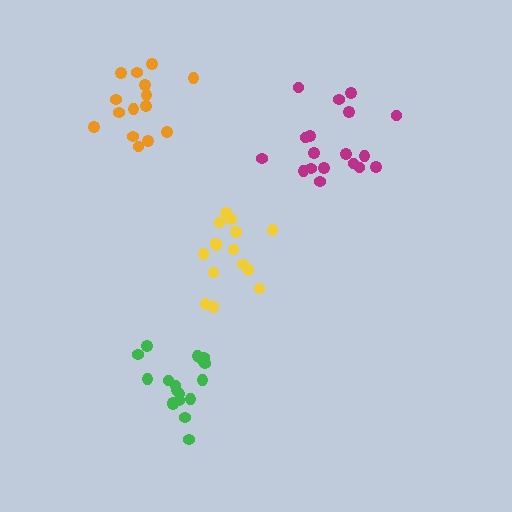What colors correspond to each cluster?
The clusters are colored: orange, yellow, green, magenta.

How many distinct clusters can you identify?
There are 4 distinct clusters.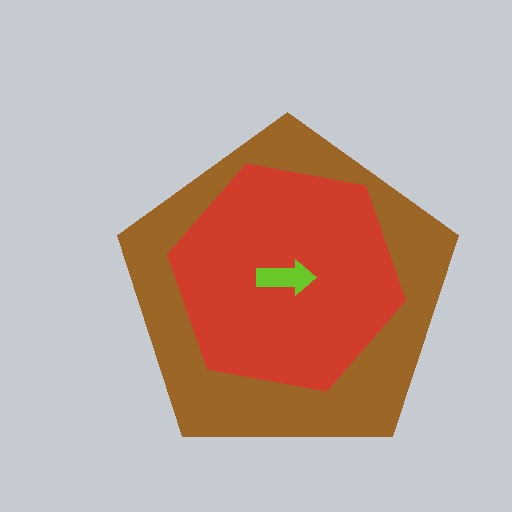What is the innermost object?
The lime arrow.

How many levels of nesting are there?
3.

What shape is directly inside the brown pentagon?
The red hexagon.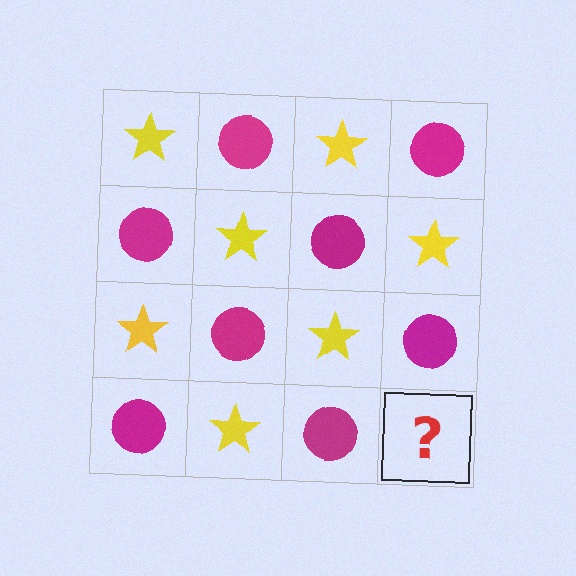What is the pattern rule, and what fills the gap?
The rule is that it alternates yellow star and magenta circle in a checkerboard pattern. The gap should be filled with a yellow star.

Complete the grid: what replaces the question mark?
The question mark should be replaced with a yellow star.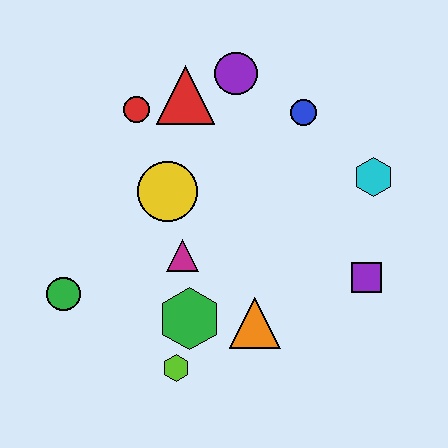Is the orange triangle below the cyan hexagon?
Yes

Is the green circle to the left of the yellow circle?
Yes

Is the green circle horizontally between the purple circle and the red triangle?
No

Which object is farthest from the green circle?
The cyan hexagon is farthest from the green circle.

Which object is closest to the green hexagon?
The lime hexagon is closest to the green hexagon.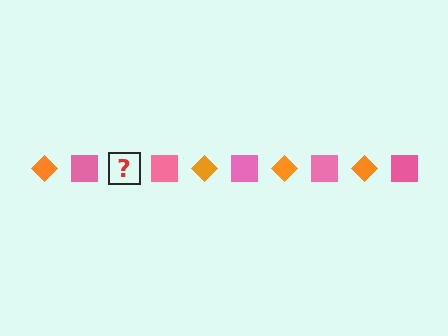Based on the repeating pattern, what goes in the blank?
The blank should be an orange diamond.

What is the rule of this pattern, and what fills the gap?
The rule is that the pattern alternates between orange diamond and pink square. The gap should be filled with an orange diamond.